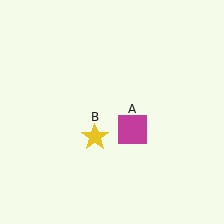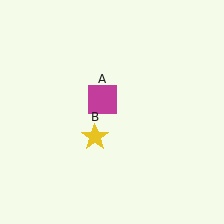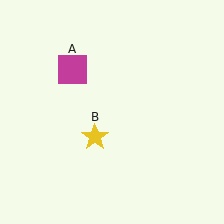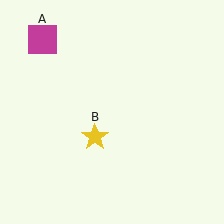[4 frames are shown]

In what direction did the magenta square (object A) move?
The magenta square (object A) moved up and to the left.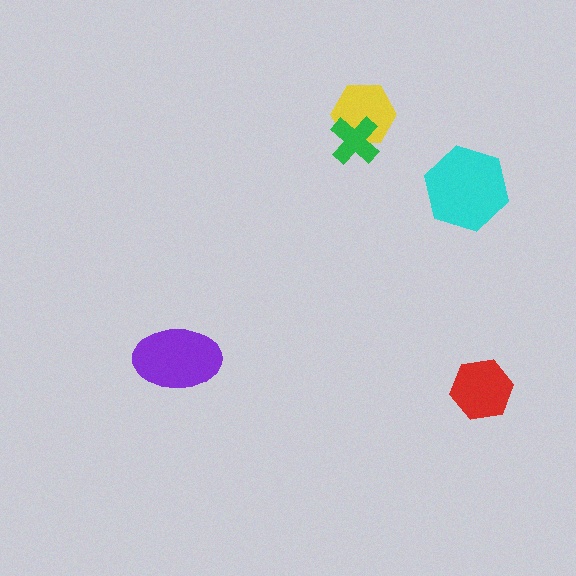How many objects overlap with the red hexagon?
0 objects overlap with the red hexagon.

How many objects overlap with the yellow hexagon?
1 object overlaps with the yellow hexagon.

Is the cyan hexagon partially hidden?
No, no other shape covers it.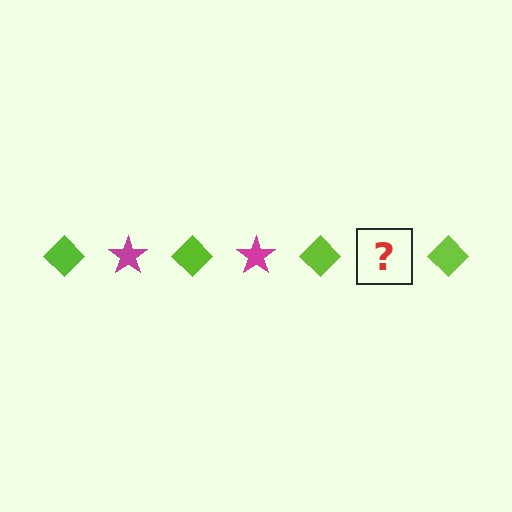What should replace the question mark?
The question mark should be replaced with a magenta star.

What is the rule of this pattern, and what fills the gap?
The rule is that the pattern alternates between lime diamond and magenta star. The gap should be filled with a magenta star.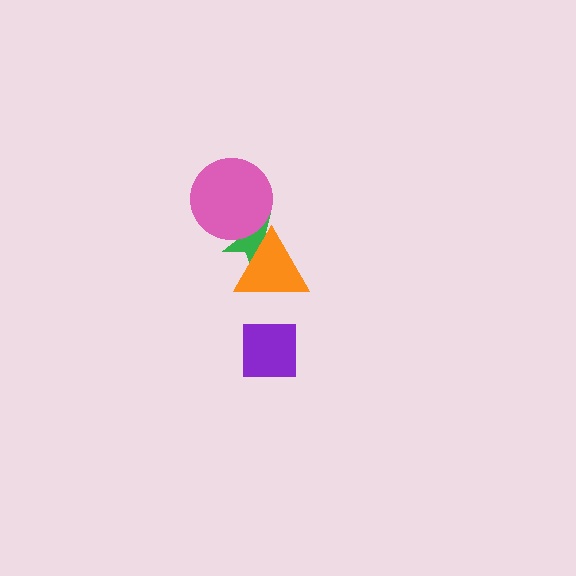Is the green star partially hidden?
Yes, it is partially covered by another shape.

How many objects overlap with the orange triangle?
1 object overlaps with the orange triangle.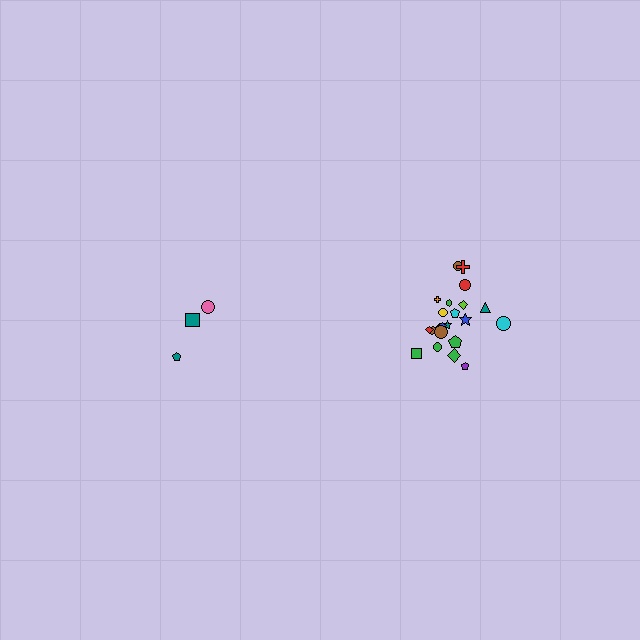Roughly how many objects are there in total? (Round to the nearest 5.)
Roughly 25 objects in total.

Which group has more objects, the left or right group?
The right group.